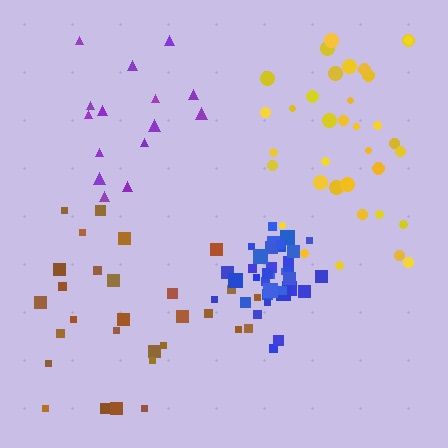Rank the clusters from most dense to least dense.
blue, purple, yellow, brown.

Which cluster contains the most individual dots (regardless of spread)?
Yellow (35).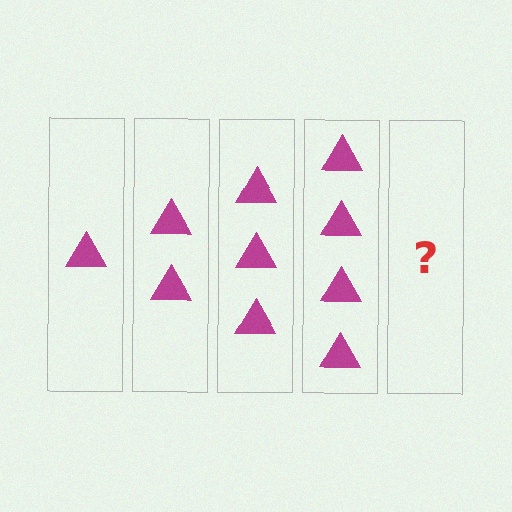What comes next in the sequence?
The next element should be 5 triangles.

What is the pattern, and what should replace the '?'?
The pattern is that each step adds one more triangle. The '?' should be 5 triangles.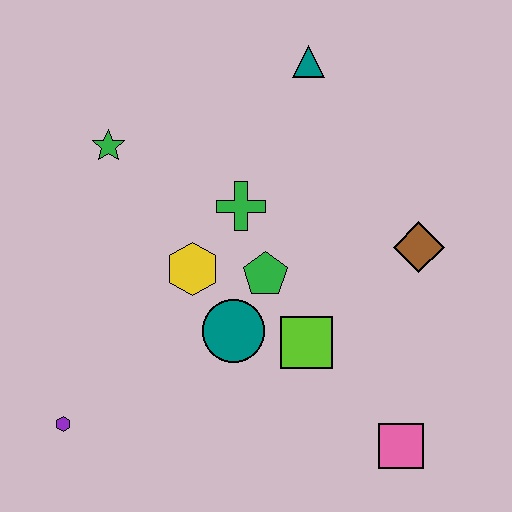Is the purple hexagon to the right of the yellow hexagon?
No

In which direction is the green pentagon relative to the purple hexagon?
The green pentagon is to the right of the purple hexagon.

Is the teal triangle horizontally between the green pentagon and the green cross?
No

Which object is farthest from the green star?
The pink square is farthest from the green star.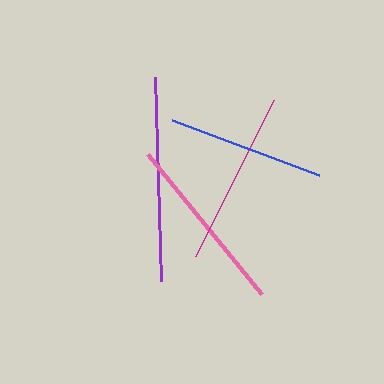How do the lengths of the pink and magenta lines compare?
The pink and magenta lines are approximately the same length.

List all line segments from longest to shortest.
From longest to shortest: purple, pink, magenta, blue.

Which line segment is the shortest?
The blue line is the shortest at approximately 157 pixels.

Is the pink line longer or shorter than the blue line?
The pink line is longer than the blue line.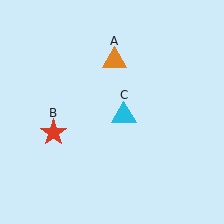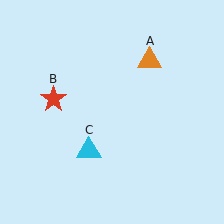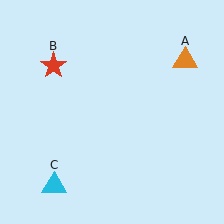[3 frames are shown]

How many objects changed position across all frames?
3 objects changed position: orange triangle (object A), red star (object B), cyan triangle (object C).